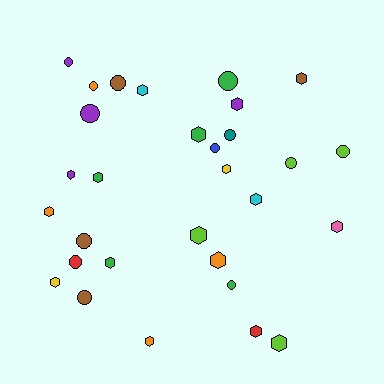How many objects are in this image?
There are 30 objects.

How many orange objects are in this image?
There are 4 orange objects.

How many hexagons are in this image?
There are 17 hexagons.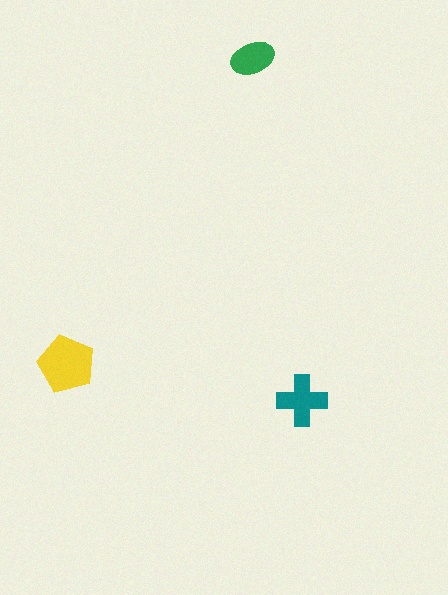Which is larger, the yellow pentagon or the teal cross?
The yellow pentagon.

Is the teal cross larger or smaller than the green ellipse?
Larger.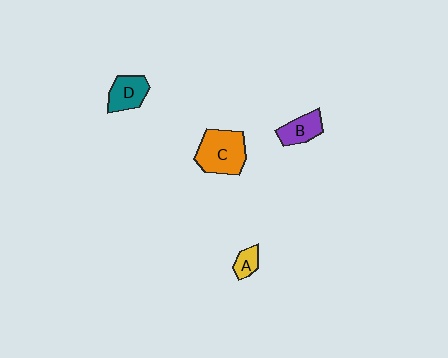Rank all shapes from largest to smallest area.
From largest to smallest: C (orange), D (teal), B (purple), A (yellow).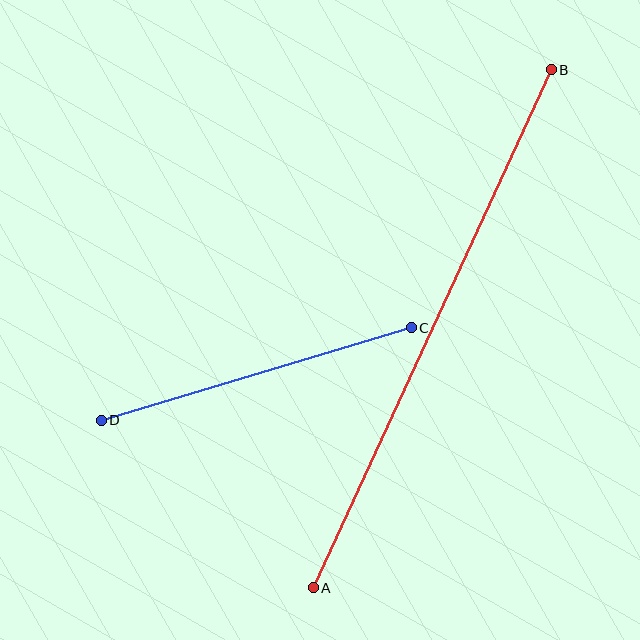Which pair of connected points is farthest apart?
Points A and B are farthest apart.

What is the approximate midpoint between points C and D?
The midpoint is at approximately (256, 374) pixels.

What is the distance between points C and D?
The distance is approximately 324 pixels.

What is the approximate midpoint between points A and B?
The midpoint is at approximately (432, 329) pixels.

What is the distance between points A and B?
The distance is approximately 570 pixels.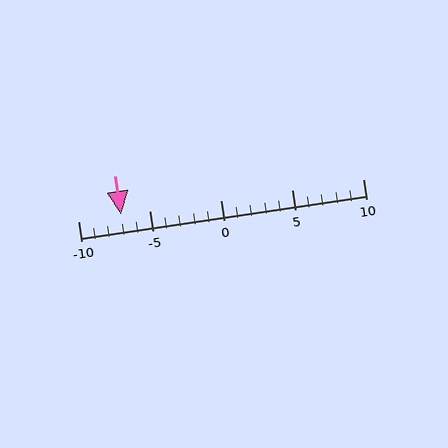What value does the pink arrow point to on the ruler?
The pink arrow points to approximately -7.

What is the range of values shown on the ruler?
The ruler shows values from -10 to 10.